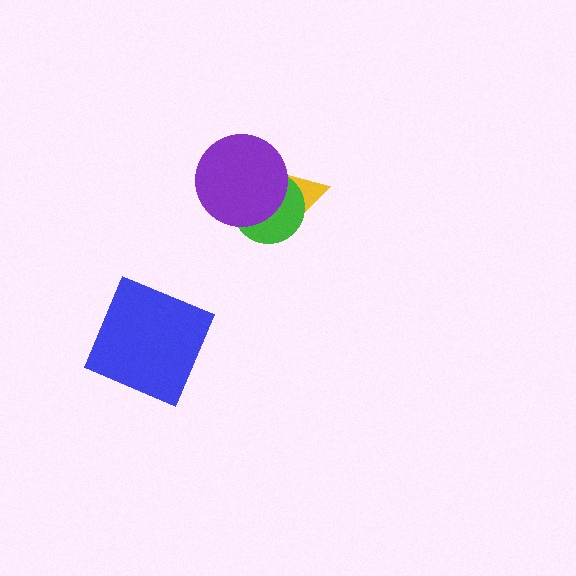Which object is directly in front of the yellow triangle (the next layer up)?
The green circle is directly in front of the yellow triangle.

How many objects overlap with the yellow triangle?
2 objects overlap with the yellow triangle.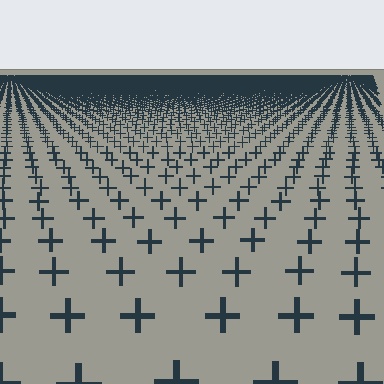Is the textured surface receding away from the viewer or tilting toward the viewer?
The surface is receding away from the viewer. Texture elements get smaller and denser toward the top.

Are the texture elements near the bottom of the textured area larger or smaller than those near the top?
Larger. Near the bottom, elements are closer to the viewer and appear at a bigger on-screen size.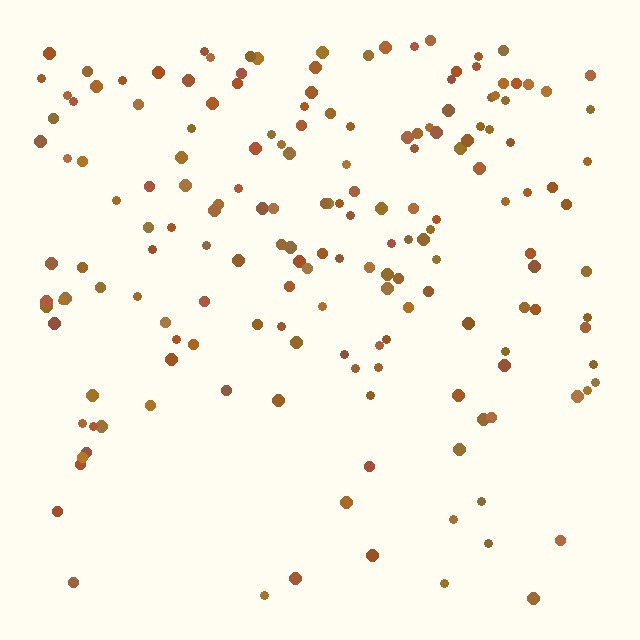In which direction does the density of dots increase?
From bottom to top, with the top side densest.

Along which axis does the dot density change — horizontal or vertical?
Vertical.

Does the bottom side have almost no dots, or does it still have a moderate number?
Still a moderate number, just noticeably fewer than the top.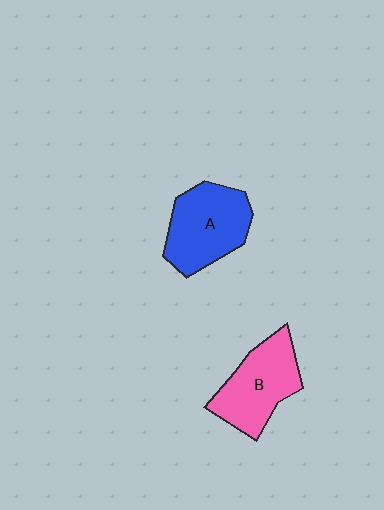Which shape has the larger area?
Shape A (blue).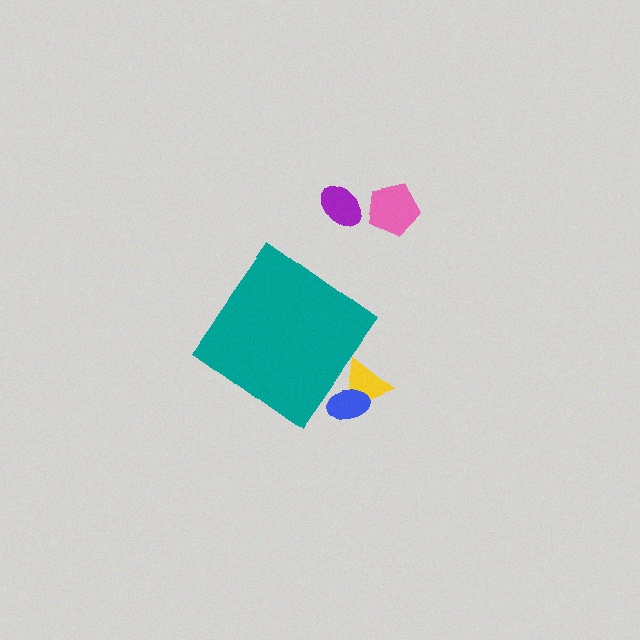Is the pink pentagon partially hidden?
No, the pink pentagon is fully visible.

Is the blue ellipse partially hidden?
Yes, the blue ellipse is partially hidden behind the teal diamond.